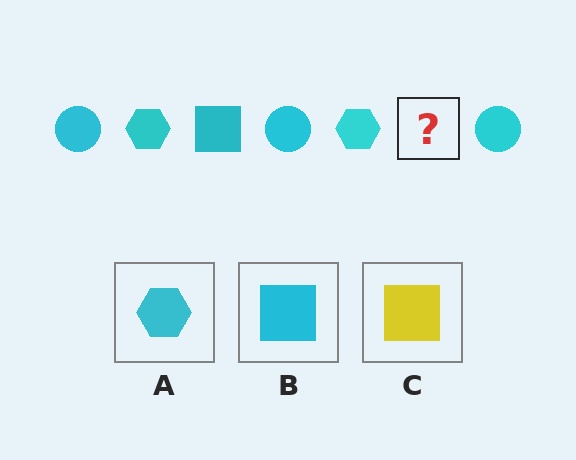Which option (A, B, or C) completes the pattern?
B.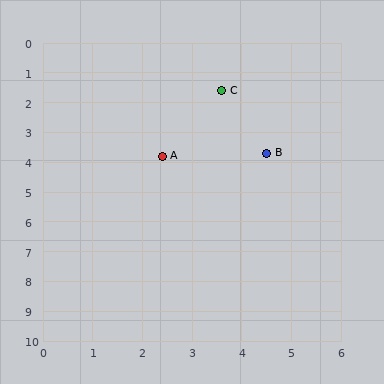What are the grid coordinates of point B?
Point B is at approximately (4.5, 3.7).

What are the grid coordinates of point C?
Point C is at approximately (3.6, 1.6).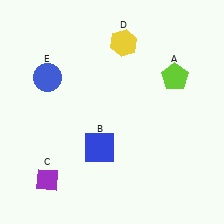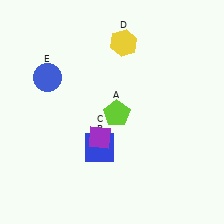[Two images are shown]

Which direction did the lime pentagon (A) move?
The lime pentagon (A) moved left.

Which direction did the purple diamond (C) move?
The purple diamond (C) moved right.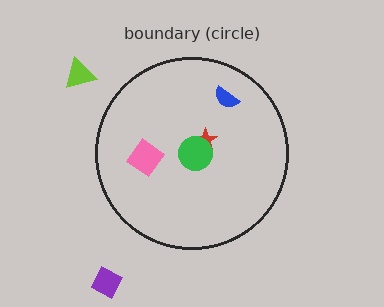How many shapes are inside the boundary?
4 inside, 2 outside.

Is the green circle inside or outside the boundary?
Inside.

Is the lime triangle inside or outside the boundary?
Outside.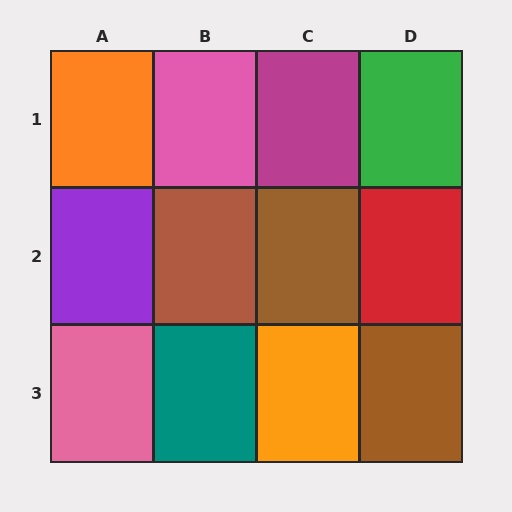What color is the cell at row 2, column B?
Brown.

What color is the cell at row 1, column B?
Pink.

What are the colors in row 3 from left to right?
Pink, teal, orange, brown.